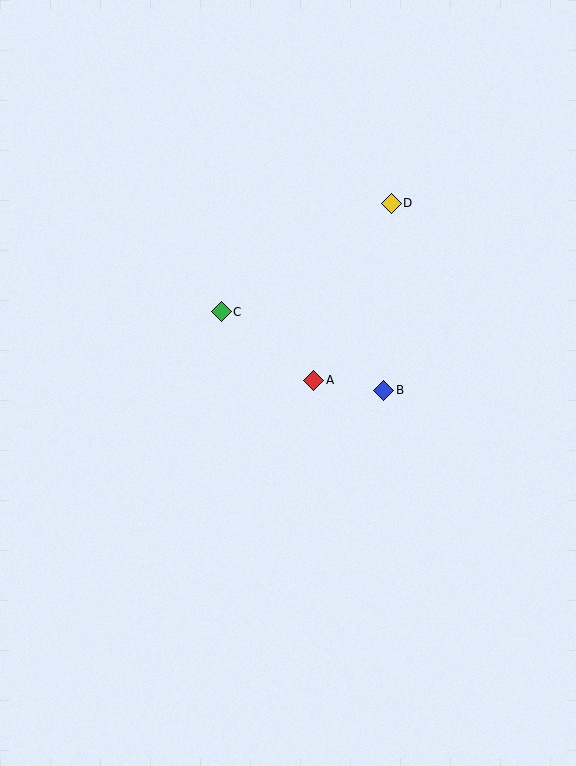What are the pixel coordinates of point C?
Point C is at (221, 312).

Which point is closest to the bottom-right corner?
Point B is closest to the bottom-right corner.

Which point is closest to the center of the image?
Point A at (314, 380) is closest to the center.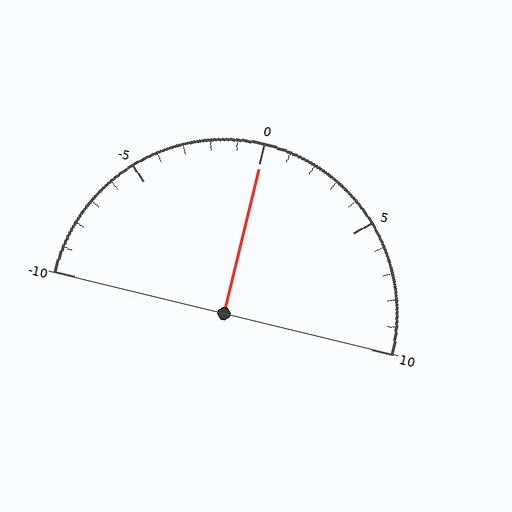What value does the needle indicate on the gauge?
The needle indicates approximately 0.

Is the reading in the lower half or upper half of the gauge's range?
The reading is in the upper half of the range (-10 to 10).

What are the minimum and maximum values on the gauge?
The gauge ranges from -10 to 10.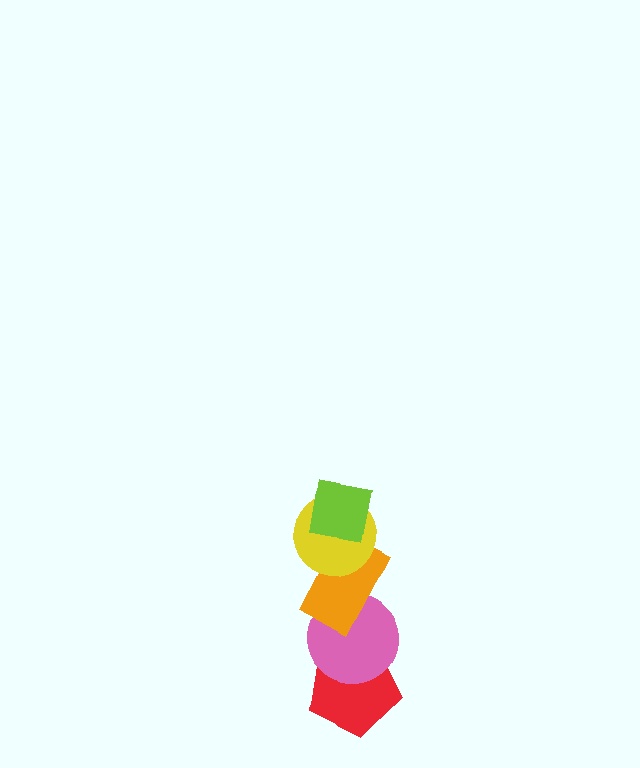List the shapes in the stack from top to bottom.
From top to bottom: the lime square, the yellow circle, the orange rectangle, the pink circle, the red pentagon.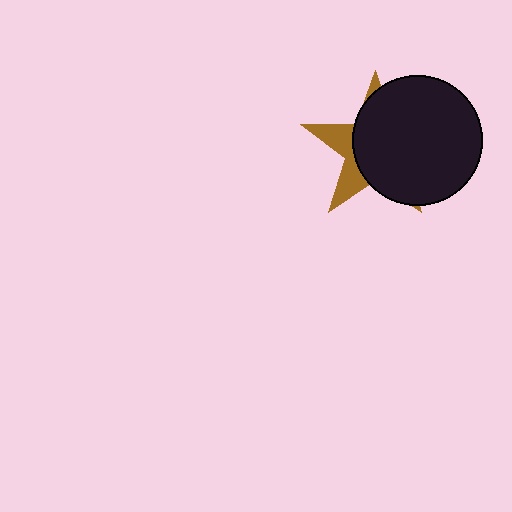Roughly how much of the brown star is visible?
A small part of it is visible (roughly 30%).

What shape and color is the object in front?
The object in front is a black circle.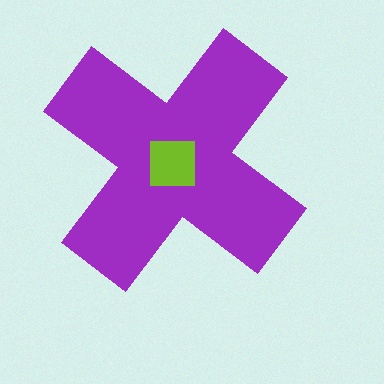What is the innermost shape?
The lime square.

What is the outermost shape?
The purple cross.